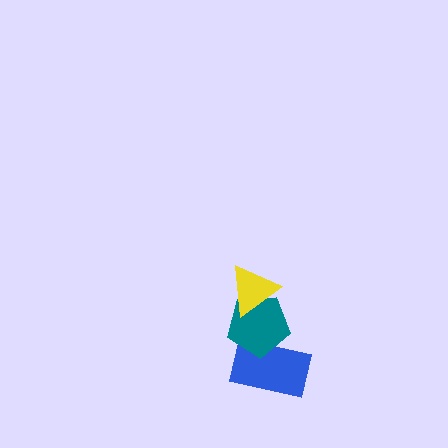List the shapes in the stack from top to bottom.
From top to bottom: the yellow triangle, the teal pentagon, the blue rectangle.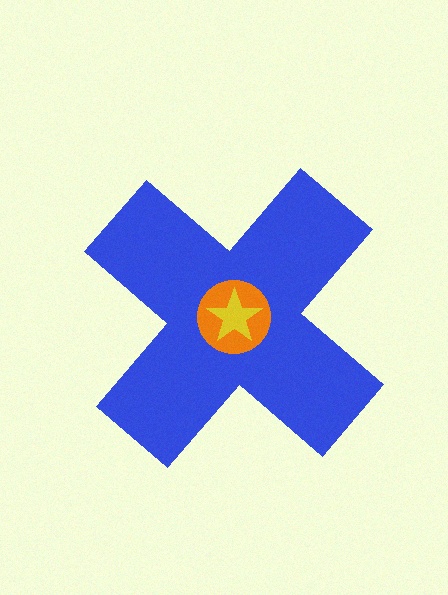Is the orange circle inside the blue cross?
Yes.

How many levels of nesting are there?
3.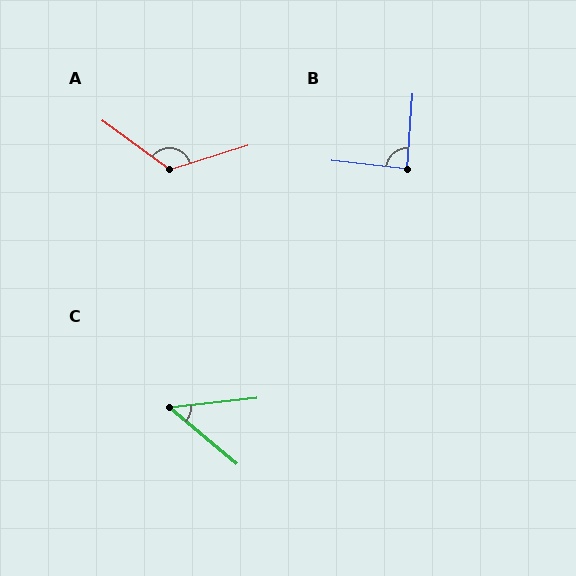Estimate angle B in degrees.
Approximately 87 degrees.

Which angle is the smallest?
C, at approximately 46 degrees.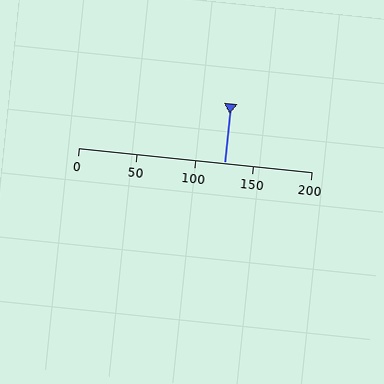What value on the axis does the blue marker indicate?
The marker indicates approximately 125.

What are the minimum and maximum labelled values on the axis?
The axis runs from 0 to 200.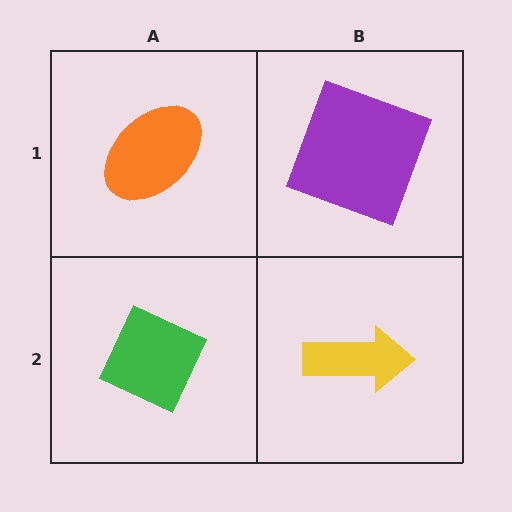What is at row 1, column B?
A purple square.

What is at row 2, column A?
A green diamond.